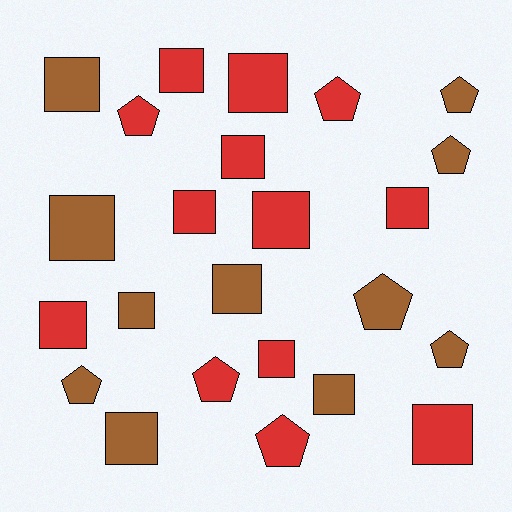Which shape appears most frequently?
Square, with 15 objects.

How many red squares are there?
There are 9 red squares.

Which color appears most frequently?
Red, with 13 objects.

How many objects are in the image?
There are 24 objects.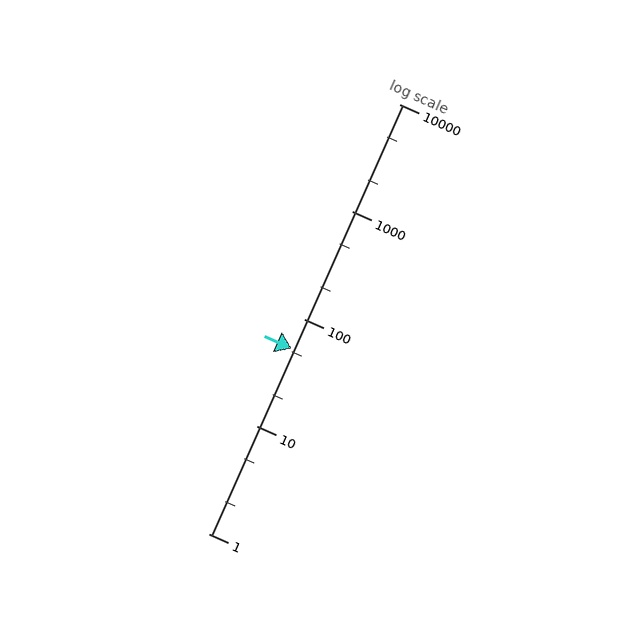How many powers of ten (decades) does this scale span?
The scale spans 4 decades, from 1 to 10000.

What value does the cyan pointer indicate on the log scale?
The pointer indicates approximately 53.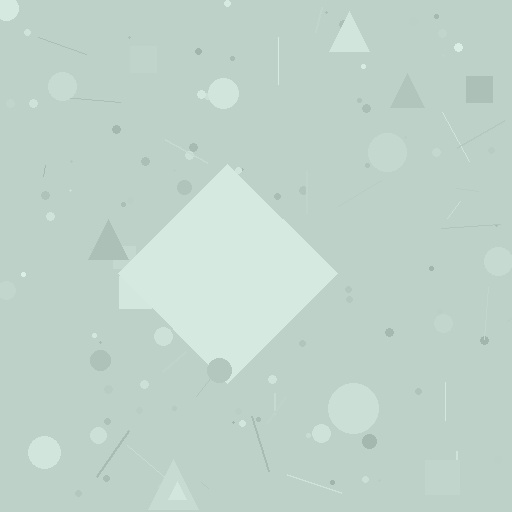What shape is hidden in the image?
A diamond is hidden in the image.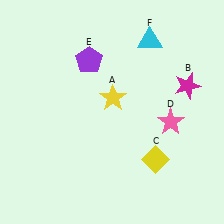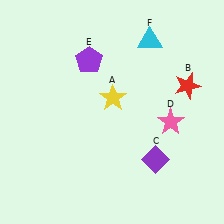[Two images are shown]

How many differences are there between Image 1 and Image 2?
There are 2 differences between the two images.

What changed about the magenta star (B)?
In Image 1, B is magenta. In Image 2, it changed to red.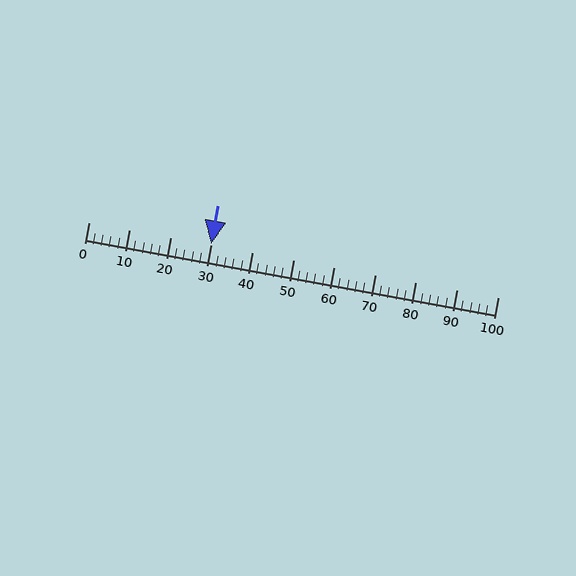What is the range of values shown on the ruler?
The ruler shows values from 0 to 100.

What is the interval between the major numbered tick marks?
The major tick marks are spaced 10 units apart.